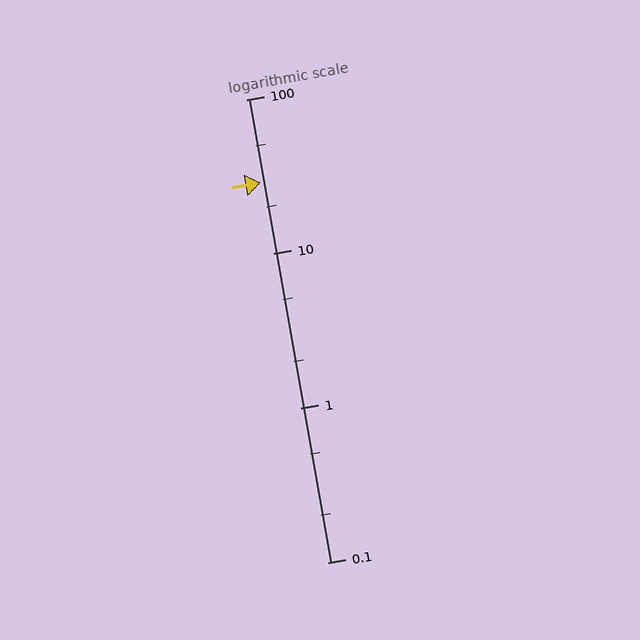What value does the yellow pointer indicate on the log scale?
The pointer indicates approximately 29.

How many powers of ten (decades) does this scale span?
The scale spans 3 decades, from 0.1 to 100.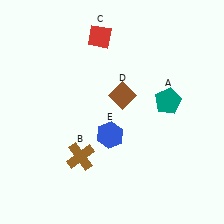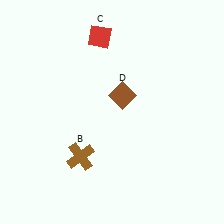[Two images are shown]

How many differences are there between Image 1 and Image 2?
There are 2 differences between the two images.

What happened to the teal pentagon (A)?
The teal pentagon (A) was removed in Image 2. It was in the top-right area of Image 1.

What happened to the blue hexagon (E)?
The blue hexagon (E) was removed in Image 2. It was in the bottom-left area of Image 1.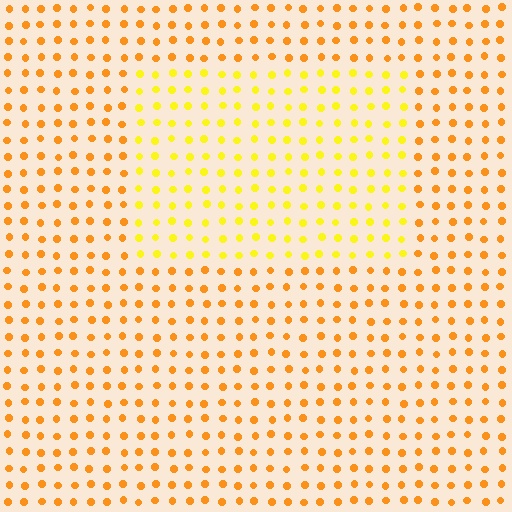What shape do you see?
I see a rectangle.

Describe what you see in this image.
The image is filled with small orange elements in a uniform arrangement. A rectangle-shaped region is visible where the elements are tinted to a slightly different hue, forming a subtle color boundary.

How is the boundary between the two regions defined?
The boundary is defined purely by a slight shift in hue (about 27 degrees). Spacing, size, and orientation are identical on both sides.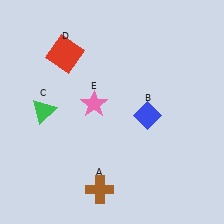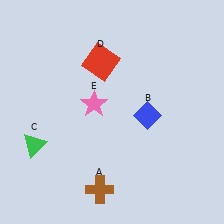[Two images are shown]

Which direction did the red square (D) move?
The red square (D) moved right.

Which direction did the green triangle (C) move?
The green triangle (C) moved down.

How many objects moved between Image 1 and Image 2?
2 objects moved between the two images.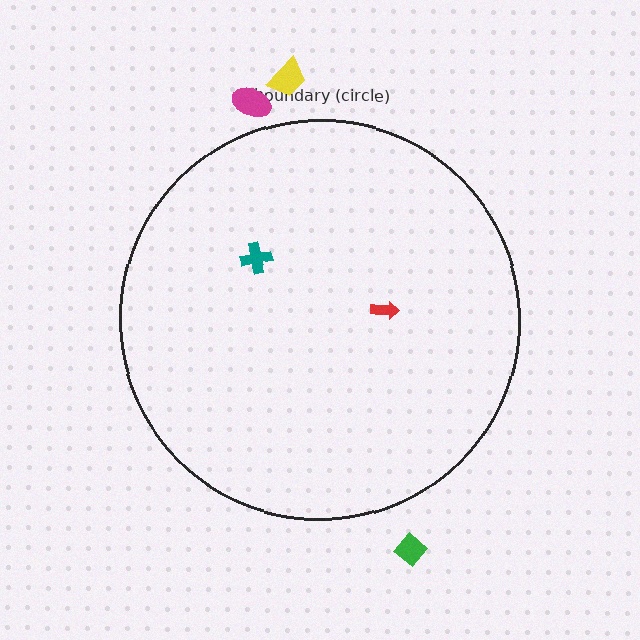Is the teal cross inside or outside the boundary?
Inside.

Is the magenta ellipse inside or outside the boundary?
Outside.